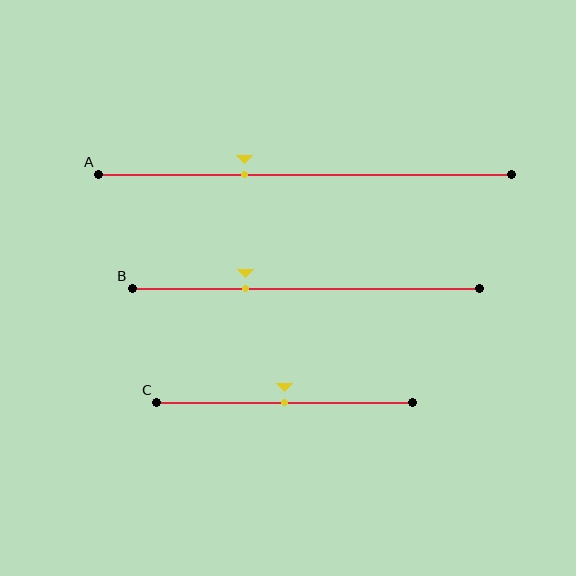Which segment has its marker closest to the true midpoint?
Segment C has its marker closest to the true midpoint.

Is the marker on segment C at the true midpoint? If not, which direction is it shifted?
Yes, the marker on segment C is at the true midpoint.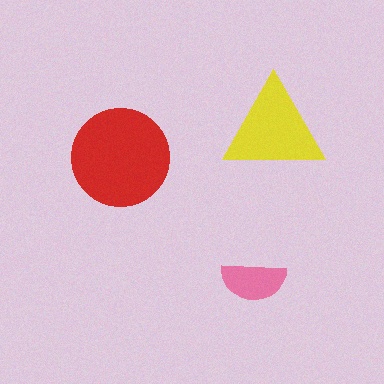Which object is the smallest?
The pink semicircle.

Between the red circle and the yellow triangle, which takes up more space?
The red circle.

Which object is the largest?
The red circle.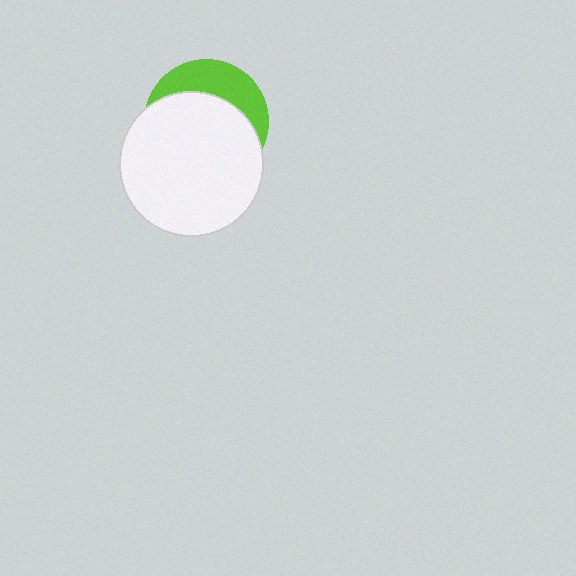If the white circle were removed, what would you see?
You would see the complete lime circle.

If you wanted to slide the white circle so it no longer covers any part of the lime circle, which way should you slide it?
Slide it down — that is the most direct way to separate the two shapes.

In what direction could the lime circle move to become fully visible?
The lime circle could move up. That would shift it out from behind the white circle entirely.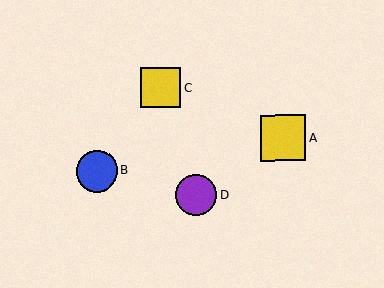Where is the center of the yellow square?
The center of the yellow square is at (160, 88).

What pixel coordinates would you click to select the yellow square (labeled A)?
Click at (283, 138) to select the yellow square A.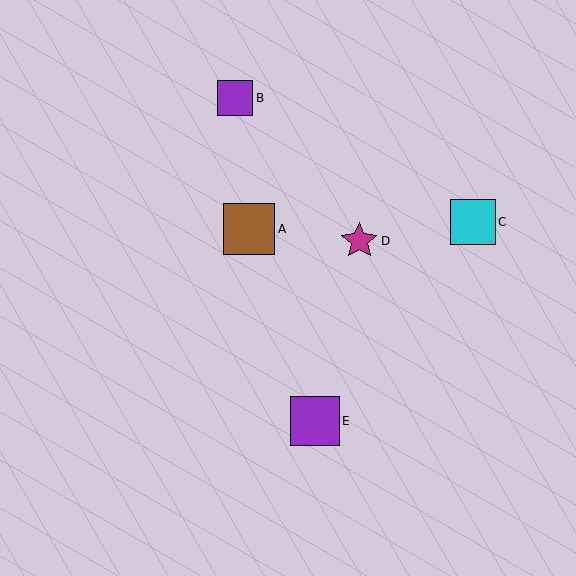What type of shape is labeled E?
Shape E is a purple square.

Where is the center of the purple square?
The center of the purple square is at (315, 421).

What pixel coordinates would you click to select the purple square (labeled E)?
Click at (315, 421) to select the purple square E.